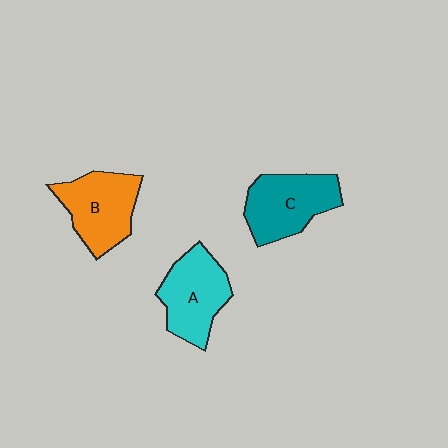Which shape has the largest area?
Shape C (teal).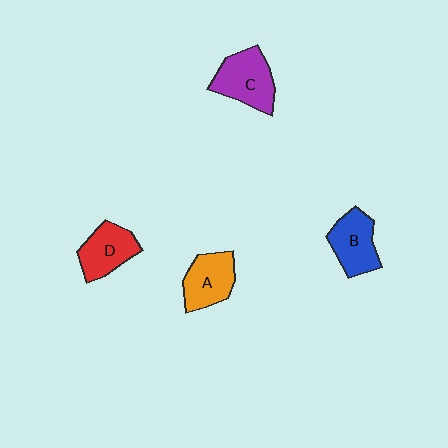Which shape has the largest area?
Shape C (purple).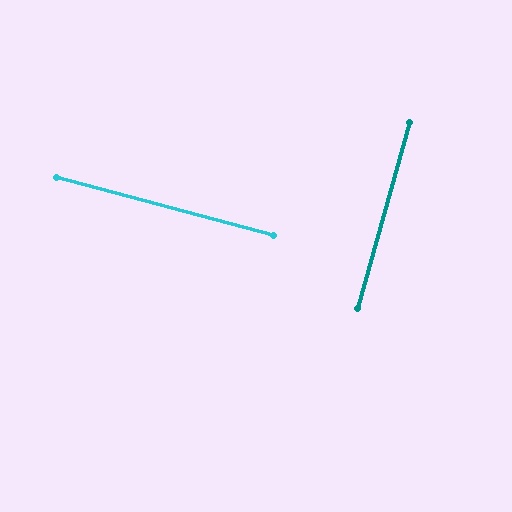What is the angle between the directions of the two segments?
Approximately 89 degrees.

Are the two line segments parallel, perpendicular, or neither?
Perpendicular — they meet at approximately 89°.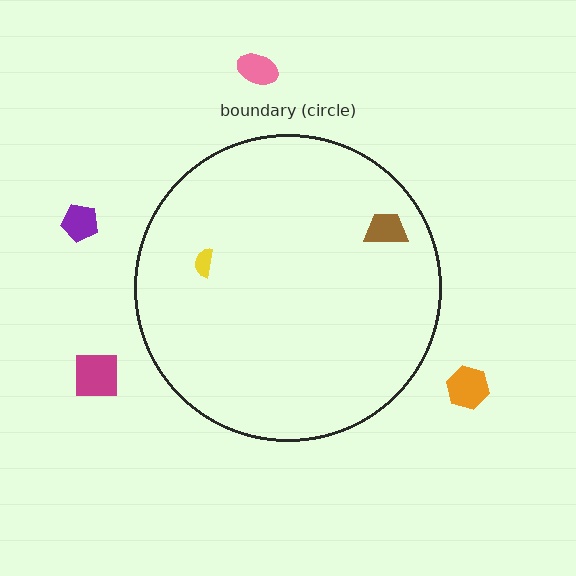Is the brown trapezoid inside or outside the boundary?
Inside.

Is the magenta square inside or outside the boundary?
Outside.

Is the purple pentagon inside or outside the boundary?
Outside.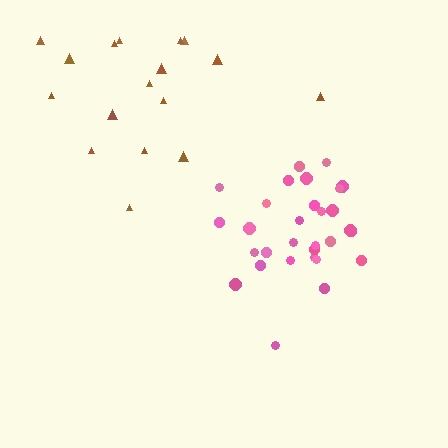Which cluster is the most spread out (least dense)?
Brown.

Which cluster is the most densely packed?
Pink.